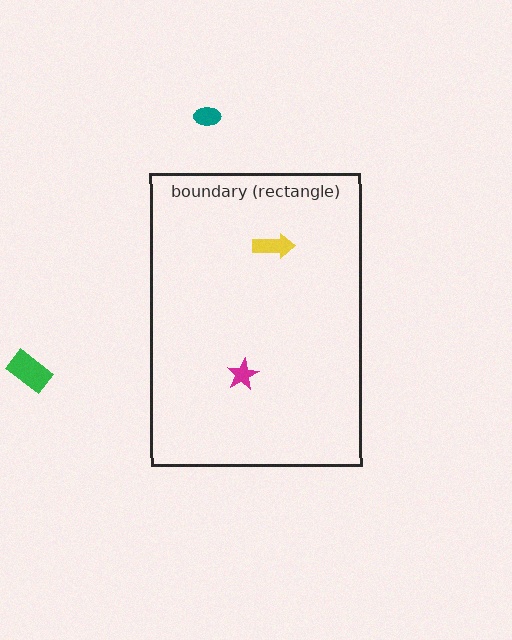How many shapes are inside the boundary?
2 inside, 2 outside.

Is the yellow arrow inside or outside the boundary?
Inside.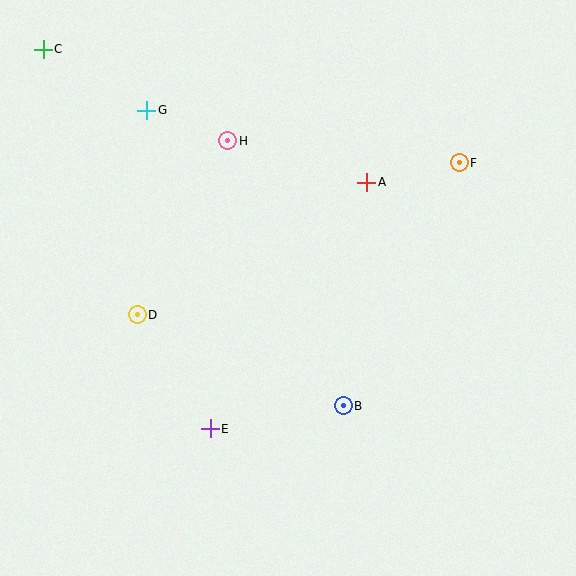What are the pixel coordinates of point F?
Point F is at (459, 163).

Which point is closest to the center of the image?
Point B at (343, 406) is closest to the center.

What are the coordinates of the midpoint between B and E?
The midpoint between B and E is at (277, 417).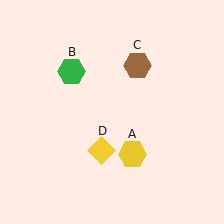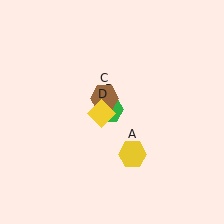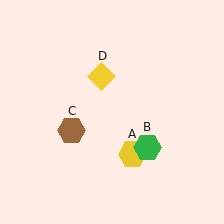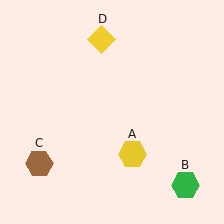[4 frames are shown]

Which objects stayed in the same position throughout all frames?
Yellow hexagon (object A) remained stationary.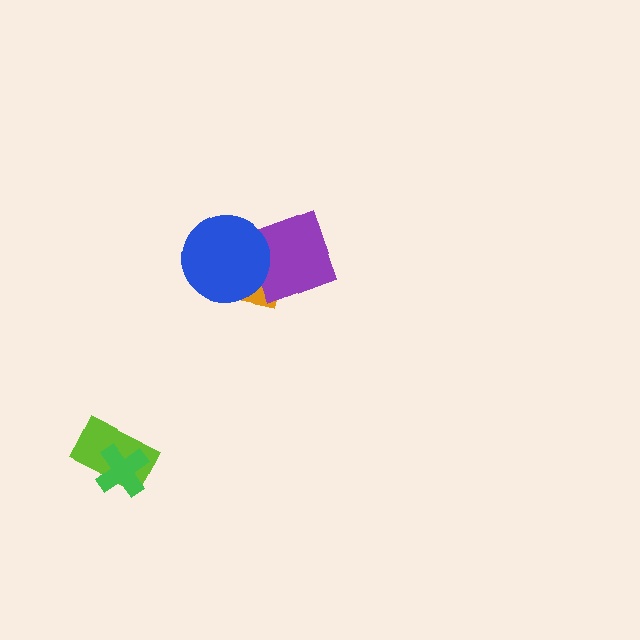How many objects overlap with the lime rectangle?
1 object overlaps with the lime rectangle.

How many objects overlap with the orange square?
2 objects overlap with the orange square.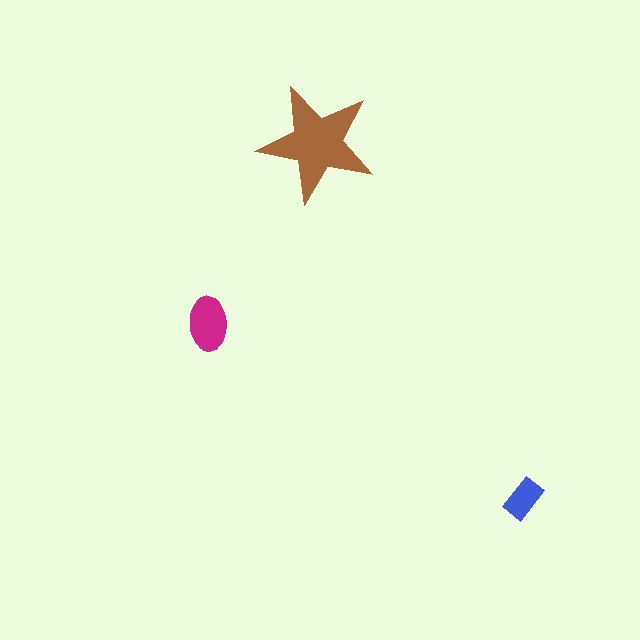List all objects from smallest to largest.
The blue rectangle, the magenta ellipse, the brown star.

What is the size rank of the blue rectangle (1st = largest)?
3rd.